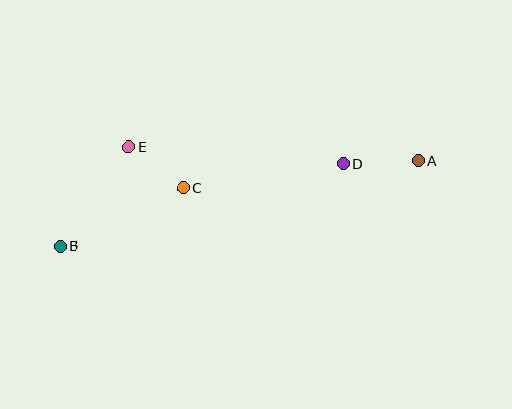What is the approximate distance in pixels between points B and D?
The distance between B and D is approximately 295 pixels.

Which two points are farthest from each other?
Points A and B are farthest from each other.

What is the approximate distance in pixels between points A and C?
The distance between A and C is approximately 237 pixels.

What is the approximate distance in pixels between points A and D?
The distance between A and D is approximately 75 pixels.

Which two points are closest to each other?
Points C and E are closest to each other.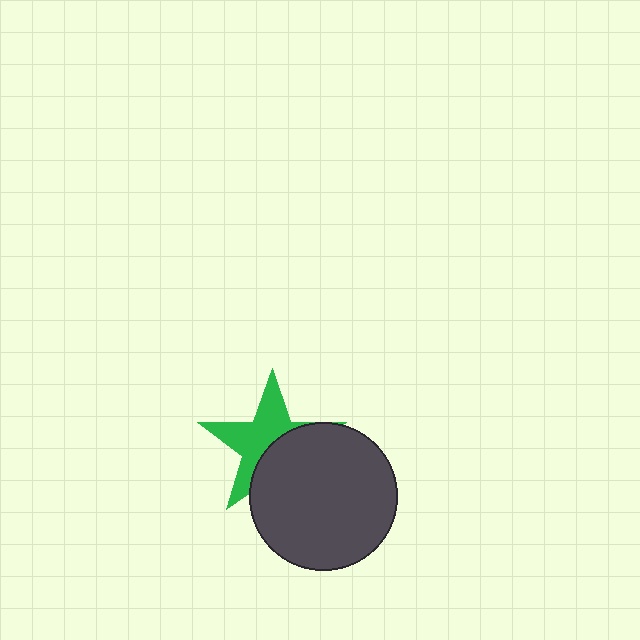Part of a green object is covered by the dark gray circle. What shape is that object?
It is a star.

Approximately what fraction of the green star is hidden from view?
Roughly 46% of the green star is hidden behind the dark gray circle.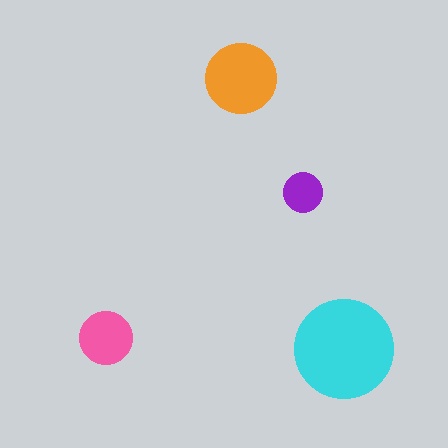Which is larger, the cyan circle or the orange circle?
The cyan one.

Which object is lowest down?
The cyan circle is bottommost.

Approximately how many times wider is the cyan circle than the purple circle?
About 2.5 times wider.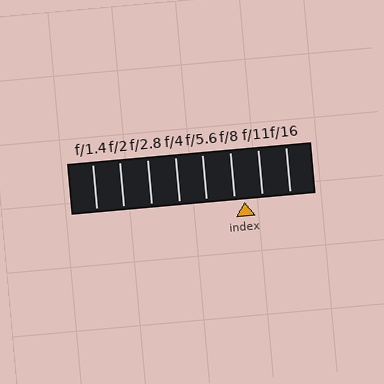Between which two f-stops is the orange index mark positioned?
The index mark is between f/8 and f/11.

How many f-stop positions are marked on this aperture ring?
There are 8 f-stop positions marked.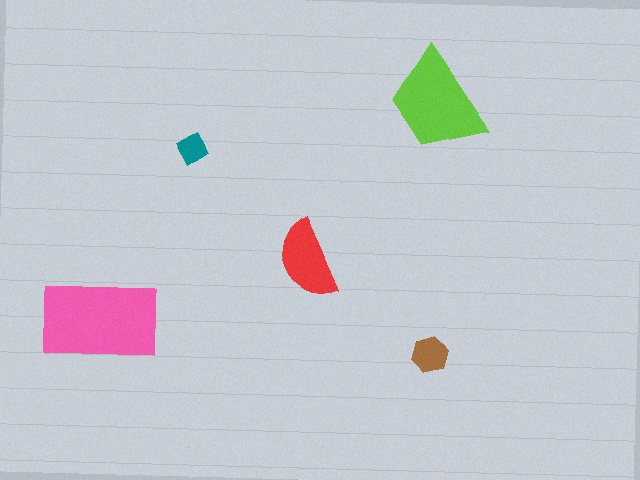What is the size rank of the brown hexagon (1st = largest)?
4th.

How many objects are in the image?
There are 5 objects in the image.